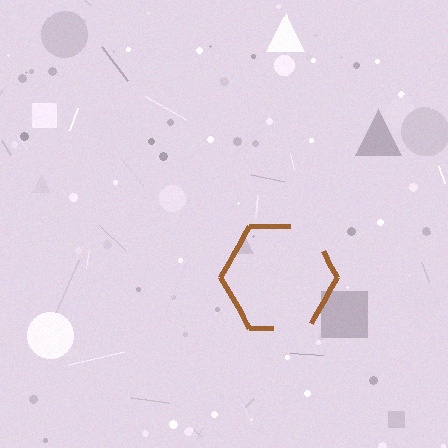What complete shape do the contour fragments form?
The contour fragments form a hexagon.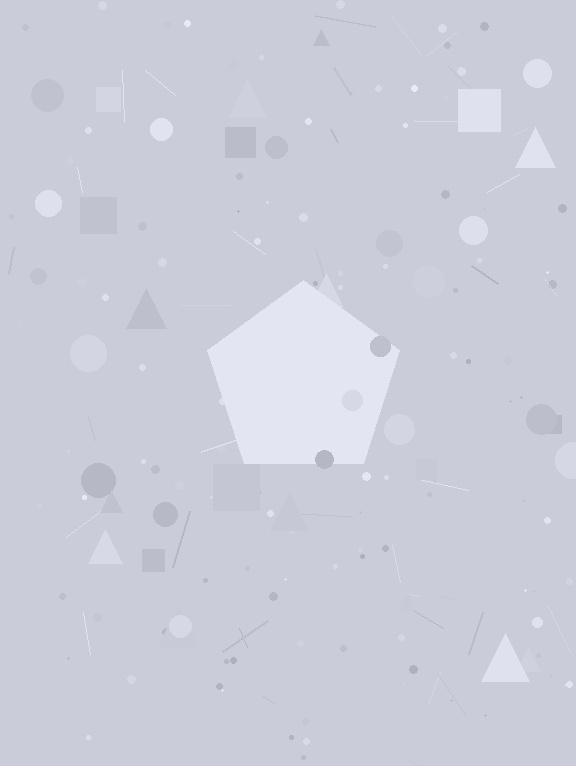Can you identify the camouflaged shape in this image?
The camouflaged shape is a pentagon.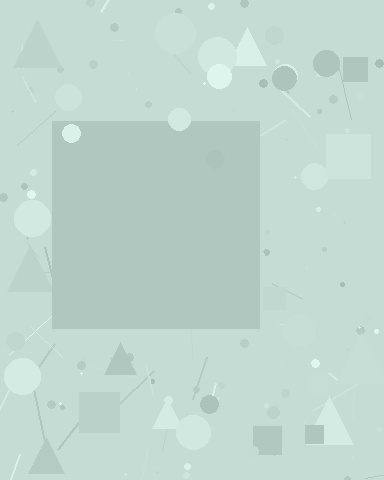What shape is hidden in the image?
A square is hidden in the image.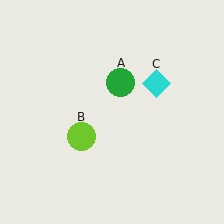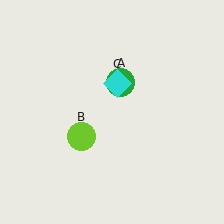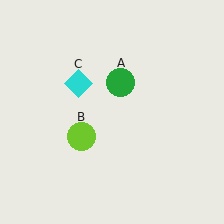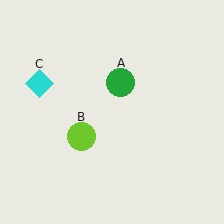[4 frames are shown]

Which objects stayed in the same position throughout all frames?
Green circle (object A) and lime circle (object B) remained stationary.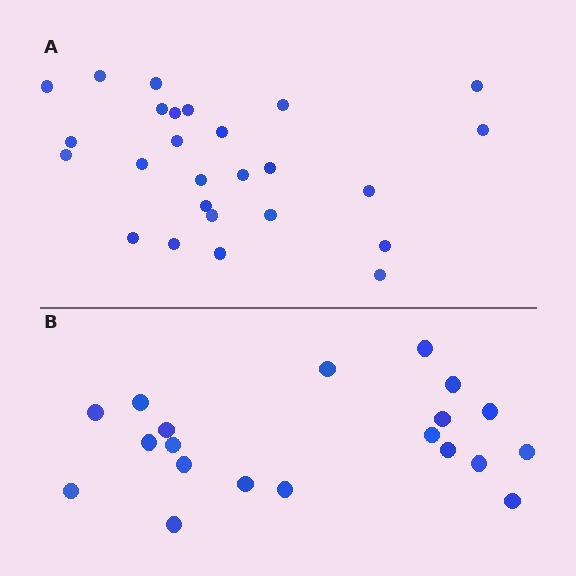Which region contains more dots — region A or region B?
Region A (the top region) has more dots.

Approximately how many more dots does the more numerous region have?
Region A has about 6 more dots than region B.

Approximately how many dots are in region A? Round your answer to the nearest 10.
About 30 dots. (The exact count is 26, which rounds to 30.)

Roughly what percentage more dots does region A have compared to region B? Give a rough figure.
About 30% more.